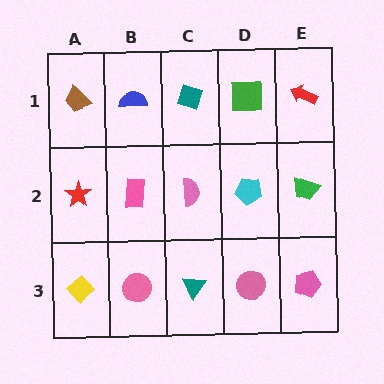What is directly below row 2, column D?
A pink circle.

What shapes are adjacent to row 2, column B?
A blue semicircle (row 1, column B), a pink circle (row 3, column B), a red star (row 2, column A), a pink semicircle (row 2, column C).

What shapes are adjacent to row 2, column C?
A teal diamond (row 1, column C), a teal triangle (row 3, column C), a pink rectangle (row 2, column B), a cyan pentagon (row 2, column D).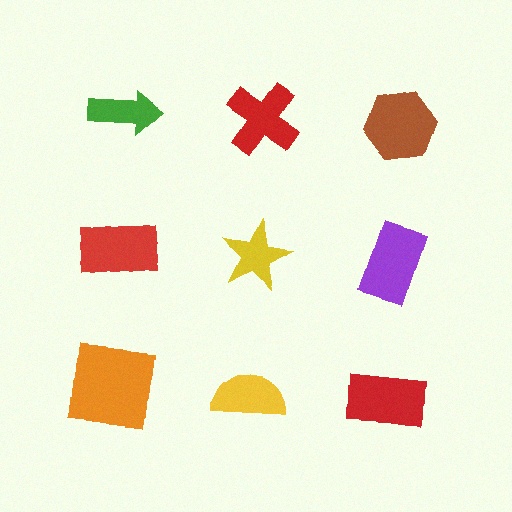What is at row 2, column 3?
A purple rectangle.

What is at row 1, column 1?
A green arrow.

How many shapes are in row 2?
3 shapes.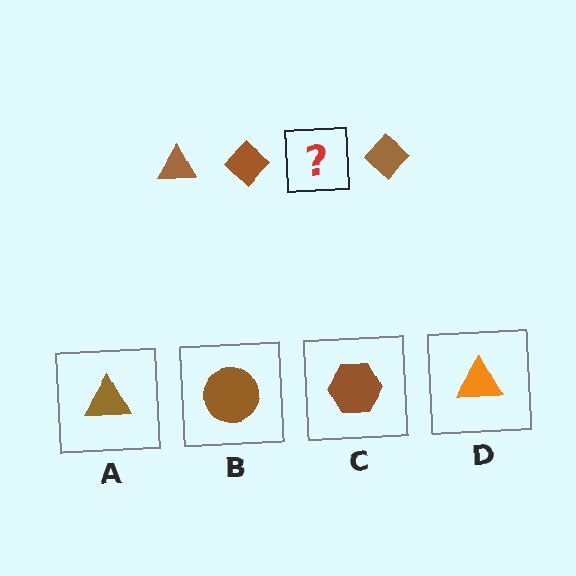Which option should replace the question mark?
Option A.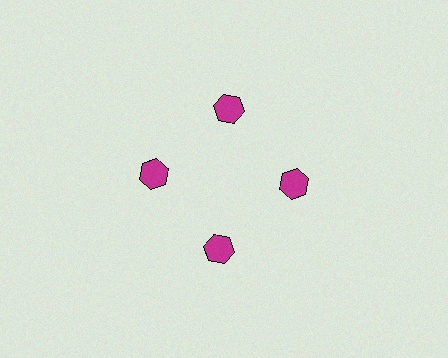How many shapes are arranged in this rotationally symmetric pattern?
There are 4 shapes, arranged in 4 groups of 1.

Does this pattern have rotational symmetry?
Yes, this pattern has 4-fold rotational symmetry. It looks the same after rotating 90 degrees around the center.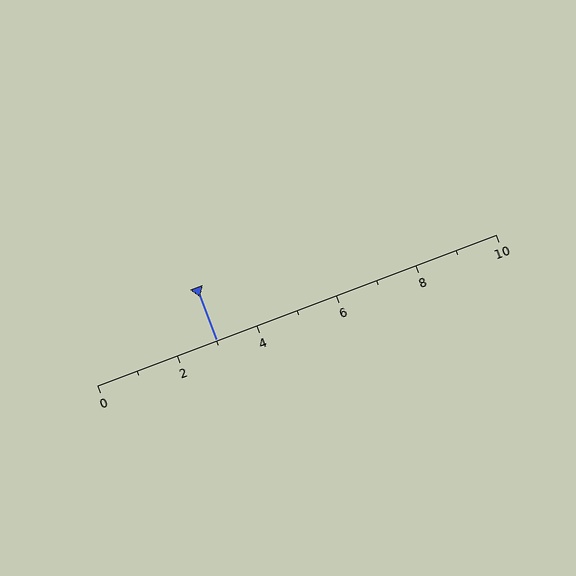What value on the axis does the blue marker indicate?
The marker indicates approximately 3.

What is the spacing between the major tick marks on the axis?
The major ticks are spaced 2 apart.